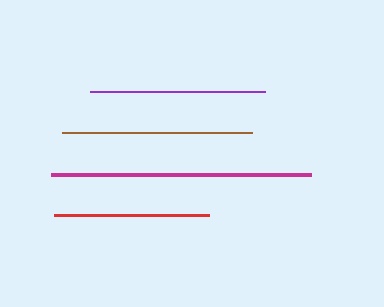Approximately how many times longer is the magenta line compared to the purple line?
The magenta line is approximately 1.5 times the length of the purple line.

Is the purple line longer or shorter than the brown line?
The brown line is longer than the purple line.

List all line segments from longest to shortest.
From longest to shortest: magenta, brown, purple, red.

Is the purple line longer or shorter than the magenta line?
The magenta line is longer than the purple line.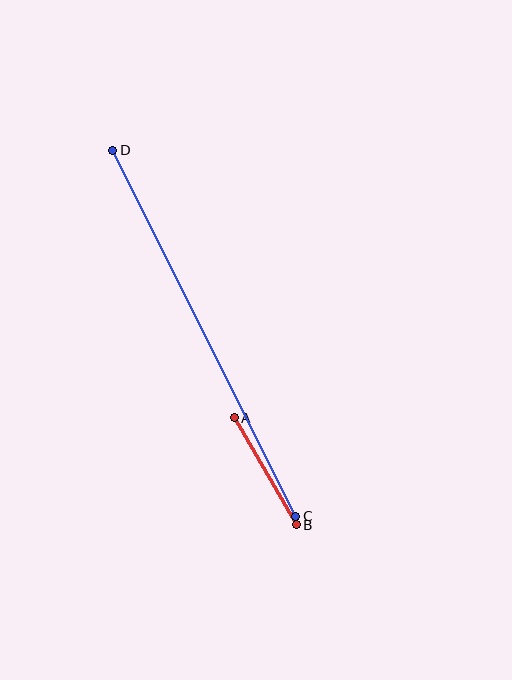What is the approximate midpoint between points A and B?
The midpoint is at approximately (265, 471) pixels.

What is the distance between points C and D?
The distance is approximately 409 pixels.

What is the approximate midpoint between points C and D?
The midpoint is at approximately (204, 333) pixels.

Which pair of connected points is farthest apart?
Points C and D are farthest apart.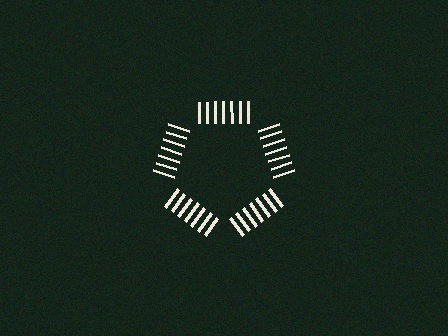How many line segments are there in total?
35 — 7 along each of the 5 edges.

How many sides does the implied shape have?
5 sides — the line-ends trace a pentagon.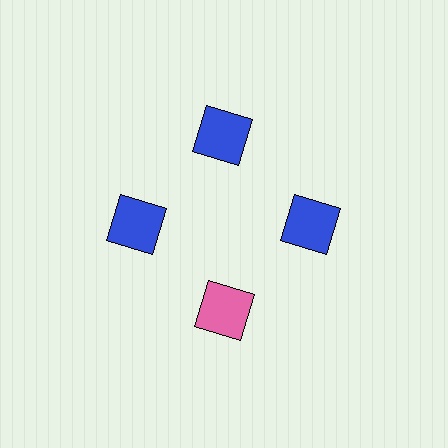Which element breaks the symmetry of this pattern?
The pink square at roughly the 6 o'clock position breaks the symmetry. All other shapes are blue squares.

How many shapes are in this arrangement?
There are 4 shapes arranged in a ring pattern.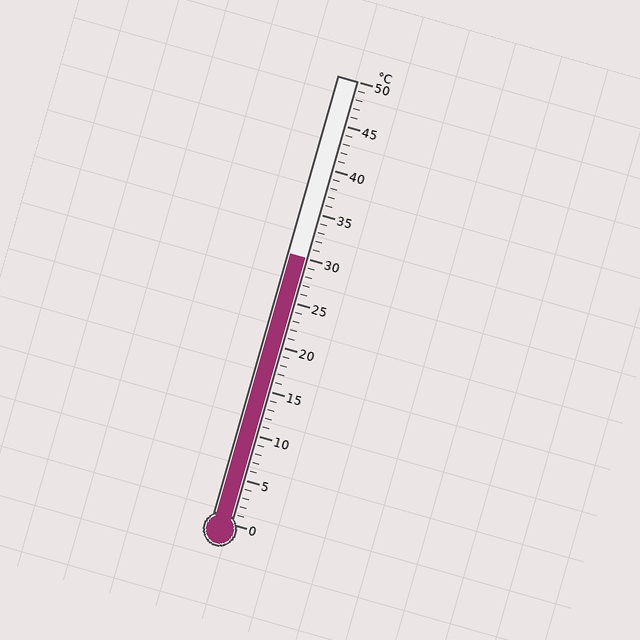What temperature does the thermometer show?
The thermometer shows approximately 30°C.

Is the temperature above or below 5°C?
The temperature is above 5°C.